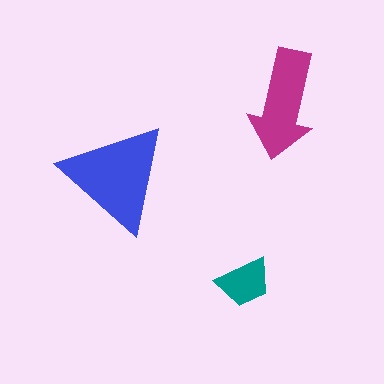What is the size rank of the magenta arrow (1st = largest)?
2nd.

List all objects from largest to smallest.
The blue triangle, the magenta arrow, the teal trapezoid.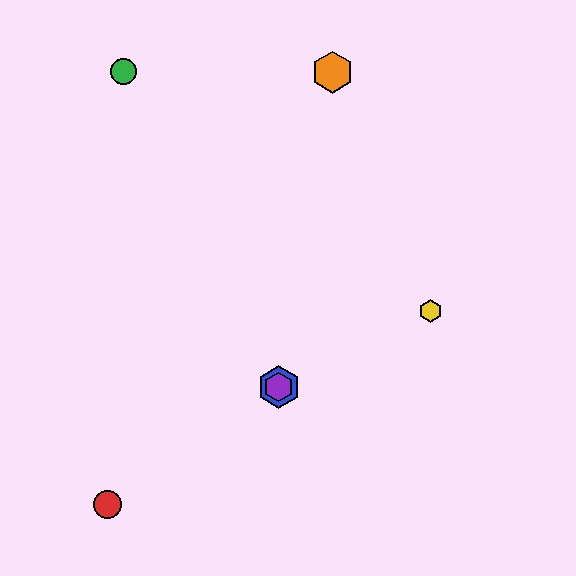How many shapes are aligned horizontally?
2 shapes (the blue hexagon, the purple hexagon) are aligned horizontally.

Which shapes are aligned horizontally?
The blue hexagon, the purple hexagon are aligned horizontally.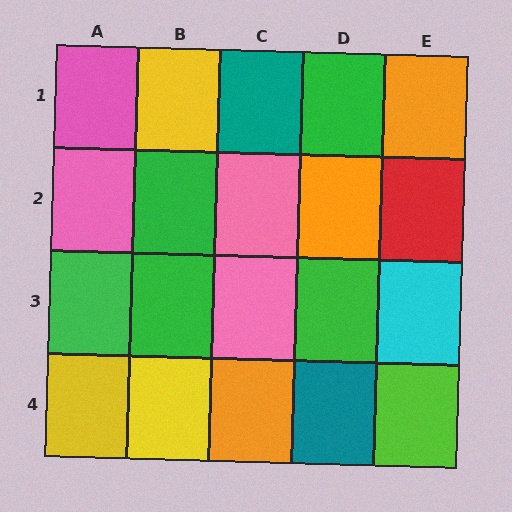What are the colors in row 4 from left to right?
Yellow, yellow, orange, teal, lime.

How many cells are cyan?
1 cell is cyan.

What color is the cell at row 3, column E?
Cyan.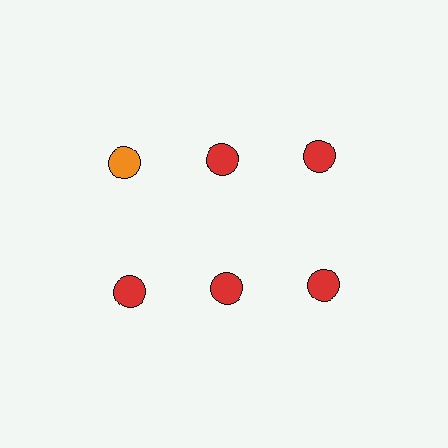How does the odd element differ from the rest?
It has a different color: orange instead of red.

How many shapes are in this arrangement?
There are 6 shapes arranged in a grid pattern.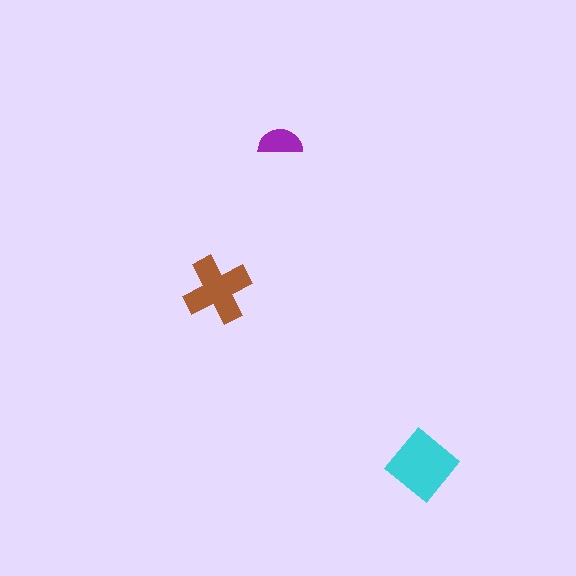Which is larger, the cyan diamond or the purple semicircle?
The cyan diamond.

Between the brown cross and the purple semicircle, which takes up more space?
The brown cross.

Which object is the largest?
The cyan diamond.